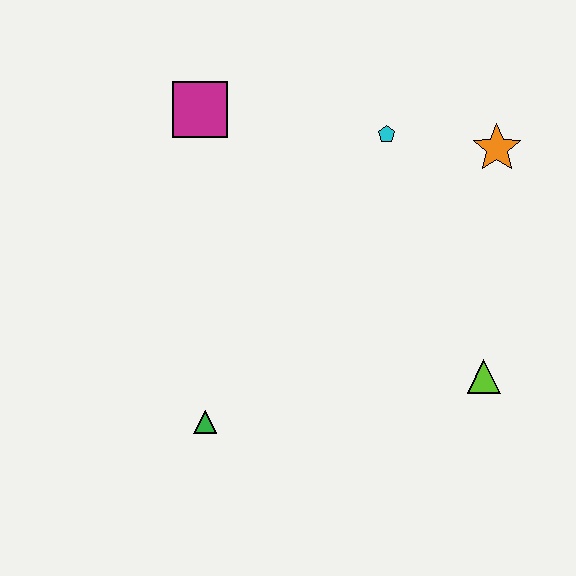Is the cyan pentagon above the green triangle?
Yes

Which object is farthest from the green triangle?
The orange star is farthest from the green triangle.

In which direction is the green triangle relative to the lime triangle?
The green triangle is to the left of the lime triangle.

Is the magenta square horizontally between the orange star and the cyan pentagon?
No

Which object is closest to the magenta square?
The cyan pentagon is closest to the magenta square.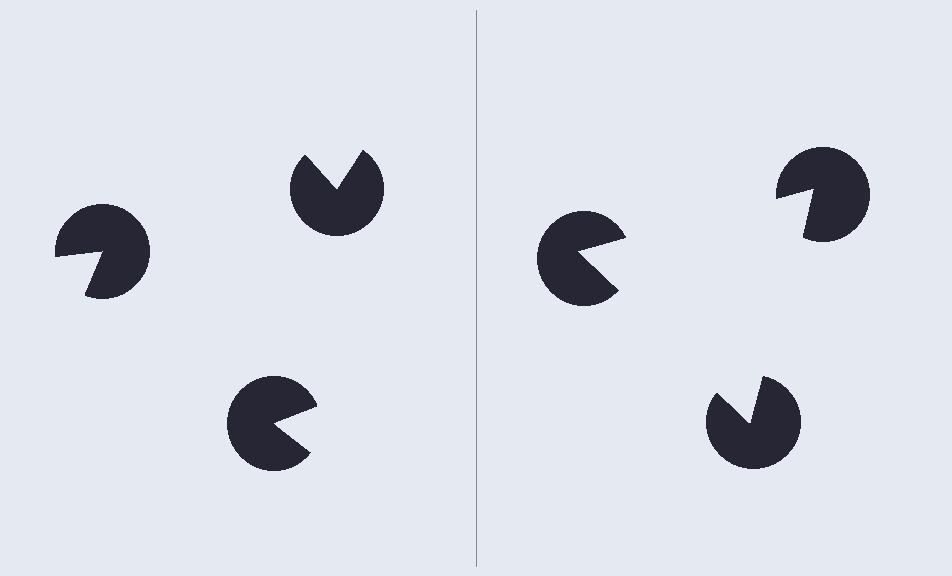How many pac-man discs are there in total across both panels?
6 — 3 on each side.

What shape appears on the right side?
An illusory triangle.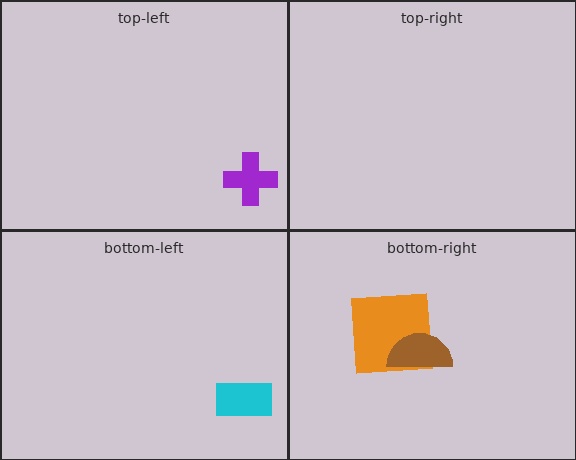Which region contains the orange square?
The bottom-right region.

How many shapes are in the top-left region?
1.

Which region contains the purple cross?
The top-left region.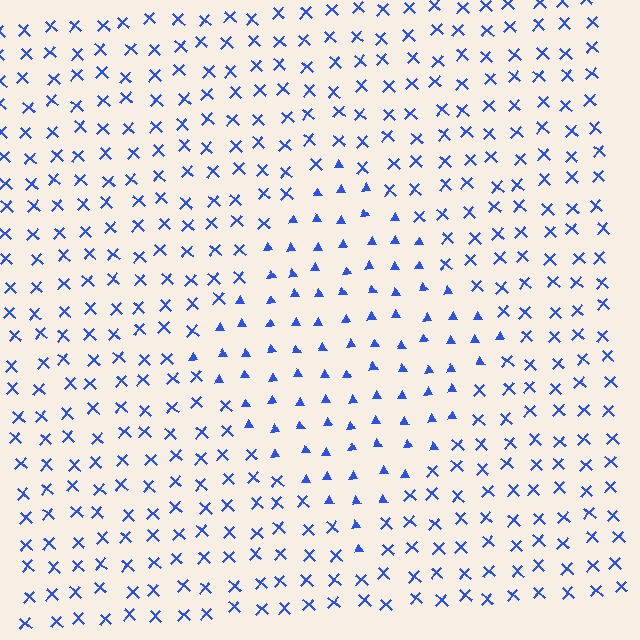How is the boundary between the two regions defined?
The boundary is defined by a change in element shape: triangles inside vs. X marks outside. All elements share the same color and spacing.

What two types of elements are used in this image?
The image uses triangles inside the diamond region and X marks outside it.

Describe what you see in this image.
The image is filled with small blue elements arranged in a uniform grid. A diamond-shaped region contains triangles, while the surrounding area contains X marks. The boundary is defined purely by the change in element shape.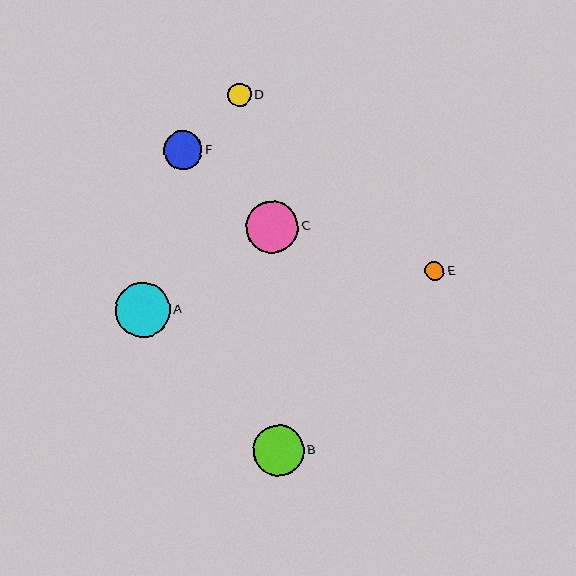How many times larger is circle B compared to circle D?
Circle B is approximately 2.2 times the size of circle D.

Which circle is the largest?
Circle A is the largest with a size of approximately 55 pixels.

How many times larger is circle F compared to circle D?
Circle F is approximately 1.6 times the size of circle D.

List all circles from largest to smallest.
From largest to smallest: A, C, B, F, D, E.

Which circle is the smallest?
Circle E is the smallest with a size of approximately 19 pixels.